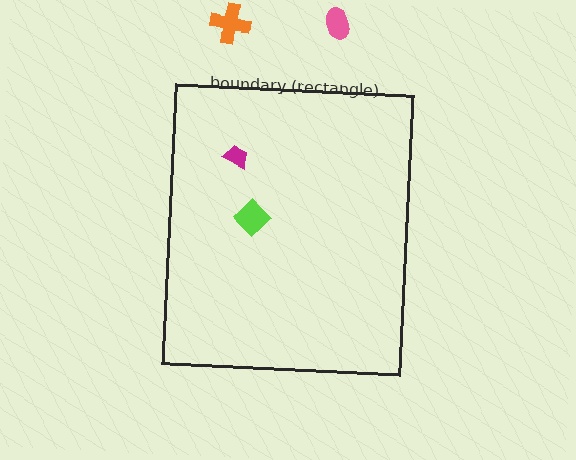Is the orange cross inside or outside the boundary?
Outside.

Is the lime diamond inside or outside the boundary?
Inside.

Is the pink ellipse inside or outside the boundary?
Outside.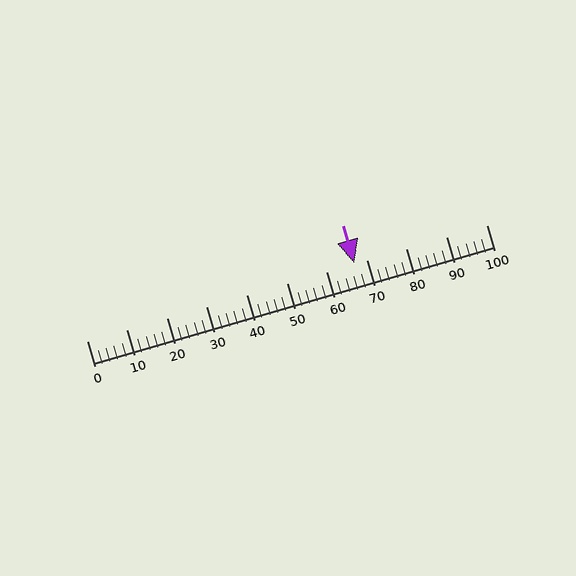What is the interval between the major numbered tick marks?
The major tick marks are spaced 10 units apart.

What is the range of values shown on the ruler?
The ruler shows values from 0 to 100.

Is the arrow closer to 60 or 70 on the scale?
The arrow is closer to 70.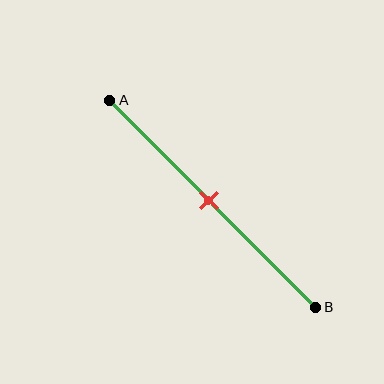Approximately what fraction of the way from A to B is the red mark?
The red mark is approximately 50% of the way from A to B.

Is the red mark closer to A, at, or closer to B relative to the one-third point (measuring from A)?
The red mark is closer to point B than the one-third point of segment AB.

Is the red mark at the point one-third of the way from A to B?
No, the mark is at about 50% from A, not at the 33% one-third point.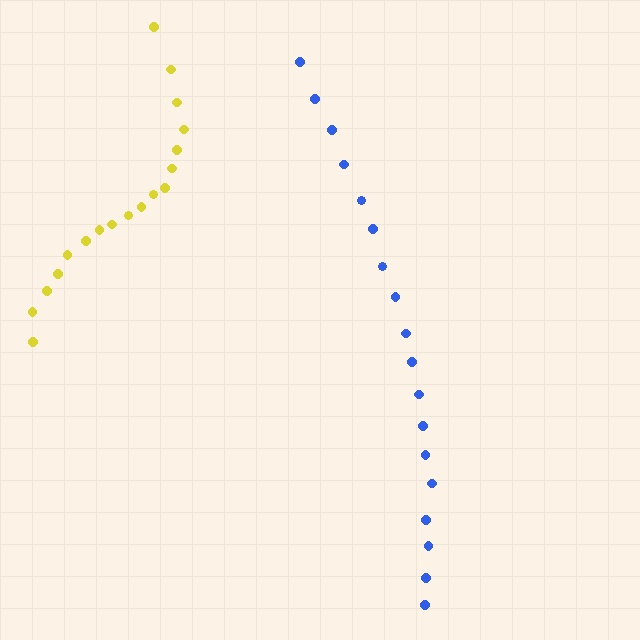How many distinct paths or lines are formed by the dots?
There are 2 distinct paths.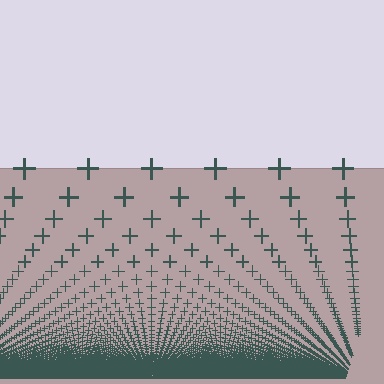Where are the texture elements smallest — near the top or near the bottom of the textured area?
Near the bottom.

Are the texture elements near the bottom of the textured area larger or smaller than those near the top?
Smaller. The gradient is inverted — elements near the bottom are smaller and denser.